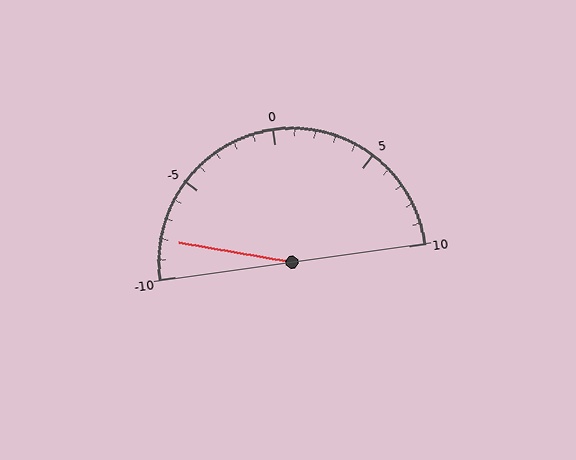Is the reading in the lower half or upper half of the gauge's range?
The reading is in the lower half of the range (-10 to 10).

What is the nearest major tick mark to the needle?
The nearest major tick mark is -10.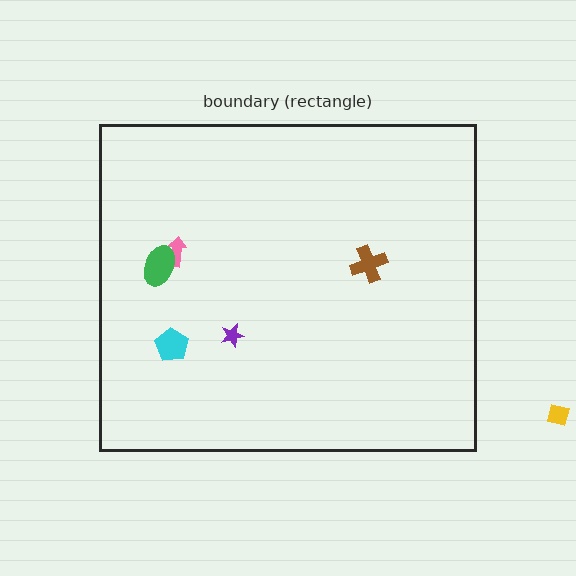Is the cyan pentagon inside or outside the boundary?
Inside.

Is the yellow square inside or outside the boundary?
Outside.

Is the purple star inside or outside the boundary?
Inside.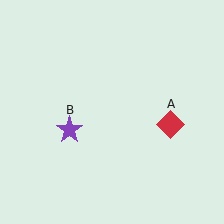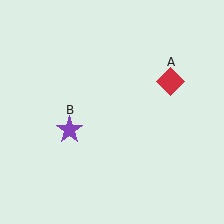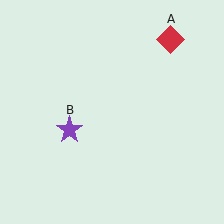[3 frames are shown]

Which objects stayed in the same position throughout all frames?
Purple star (object B) remained stationary.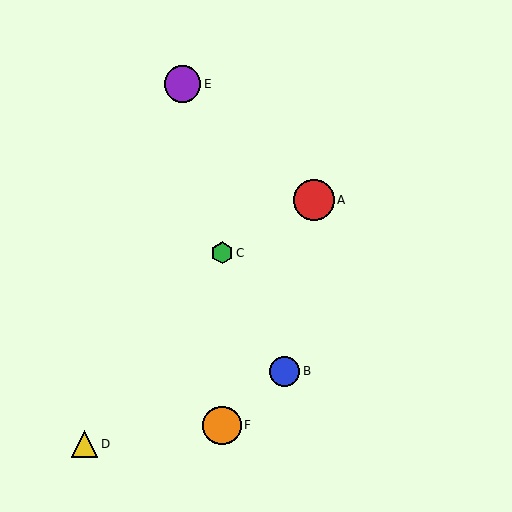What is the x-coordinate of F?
Object F is at x≈222.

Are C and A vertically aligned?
No, C is at x≈222 and A is at x≈314.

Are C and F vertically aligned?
Yes, both are at x≈222.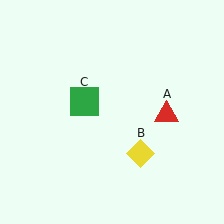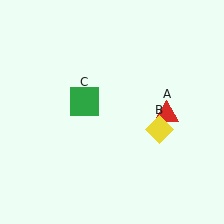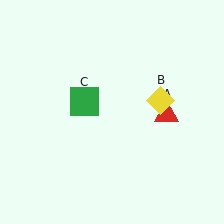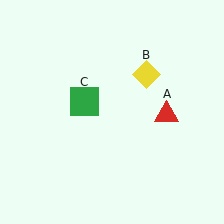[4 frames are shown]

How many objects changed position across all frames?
1 object changed position: yellow diamond (object B).